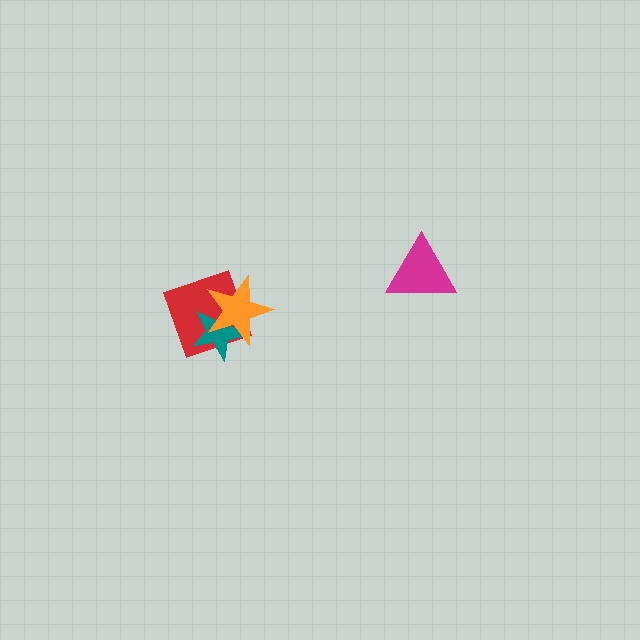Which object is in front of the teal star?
The orange star is in front of the teal star.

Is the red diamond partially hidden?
Yes, it is partially covered by another shape.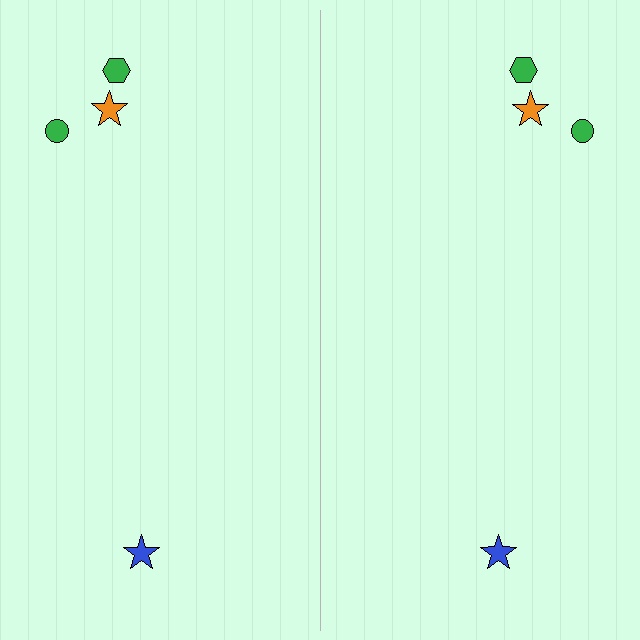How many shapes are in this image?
There are 8 shapes in this image.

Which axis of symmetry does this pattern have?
The pattern has a vertical axis of symmetry running through the center of the image.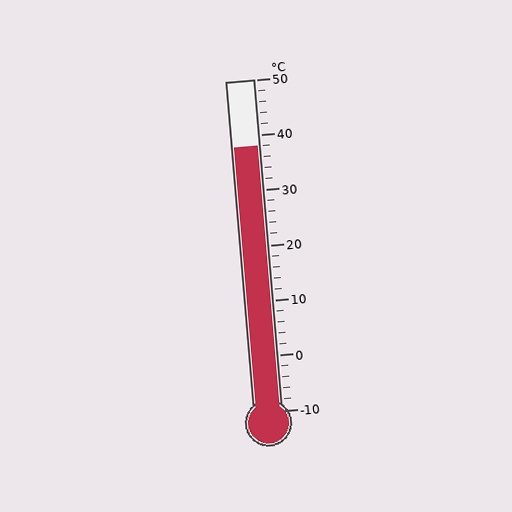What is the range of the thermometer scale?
The thermometer scale ranges from -10°C to 50°C.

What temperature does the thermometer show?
The thermometer shows approximately 38°C.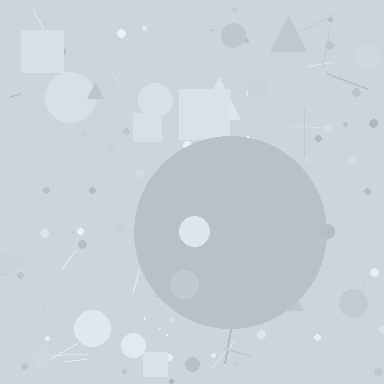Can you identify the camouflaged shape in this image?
The camouflaged shape is a circle.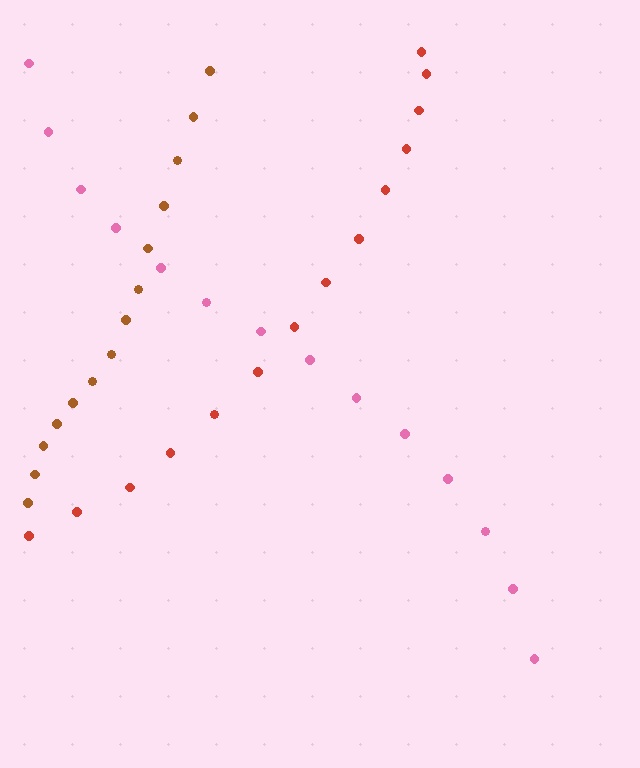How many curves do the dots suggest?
There are 3 distinct paths.